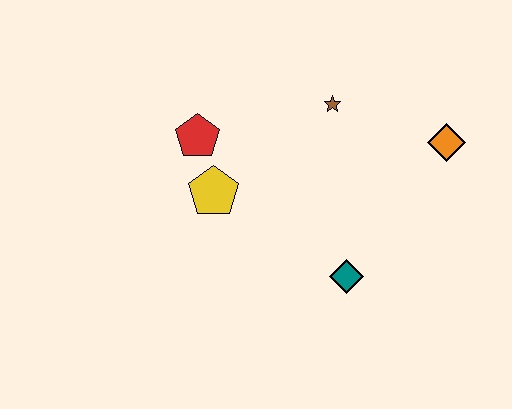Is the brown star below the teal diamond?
No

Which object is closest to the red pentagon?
The yellow pentagon is closest to the red pentagon.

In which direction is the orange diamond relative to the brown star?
The orange diamond is to the right of the brown star.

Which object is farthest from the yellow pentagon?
The orange diamond is farthest from the yellow pentagon.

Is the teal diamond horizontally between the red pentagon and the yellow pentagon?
No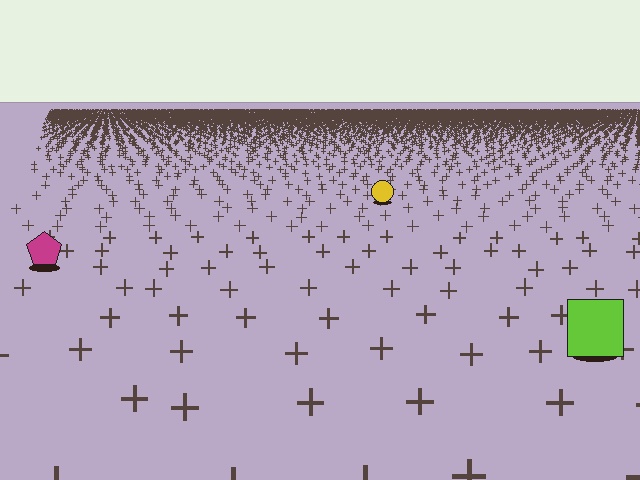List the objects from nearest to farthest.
From nearest to farthest: the lime square, the magenta pentagon, the yellow circle.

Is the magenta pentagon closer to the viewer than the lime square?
No. The lime square is closer — you can tell from the texture gradient: the ground texture is coarser near it.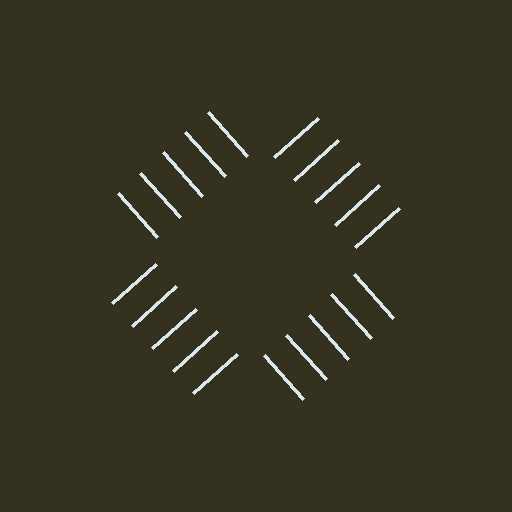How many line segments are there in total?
20 — 5 along each of the 4 edges.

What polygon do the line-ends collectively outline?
An illusory square — the line segments terminate on its edges but no continuous stroke is drawn.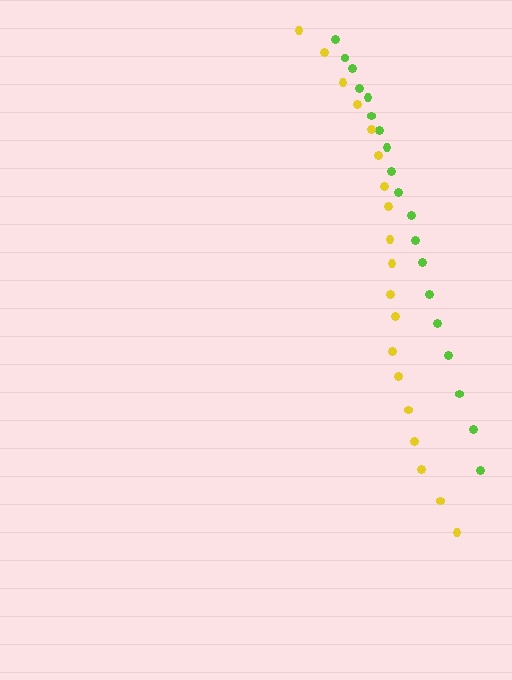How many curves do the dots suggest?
There are 2 distinct paths.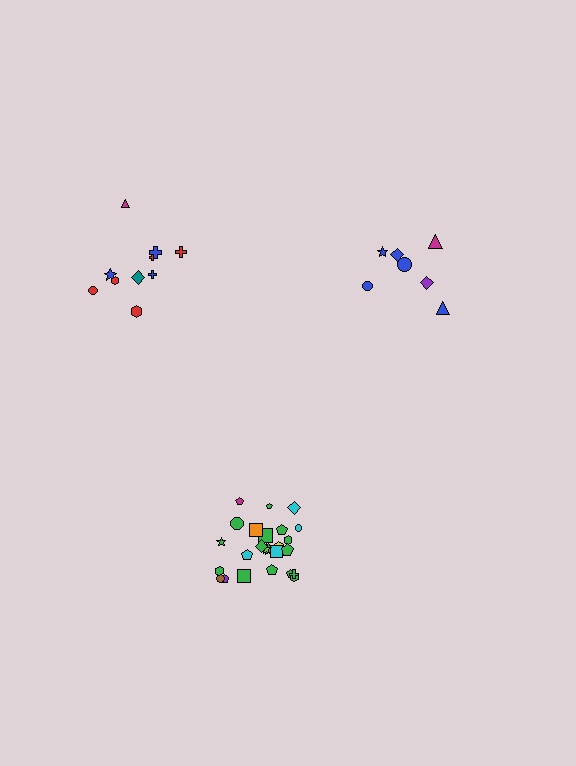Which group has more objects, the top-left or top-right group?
The top-left group.